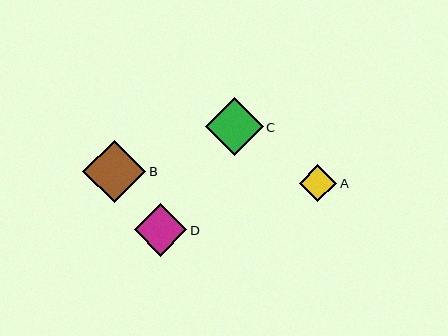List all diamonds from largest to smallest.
From largest to smallest: B, C, D, A.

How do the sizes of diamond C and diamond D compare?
Diamond C and diamond D are approximately the same size.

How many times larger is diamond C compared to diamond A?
Diamond C is approximately 1.5 times the size of diamond A.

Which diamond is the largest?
Diamond B is the largest with a size of approximately 63 pixels.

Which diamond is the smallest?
Diamond A is the smallest with a size of approximately 38 pixels.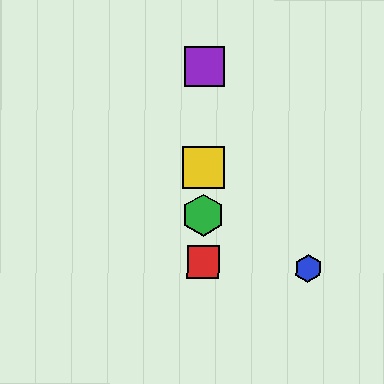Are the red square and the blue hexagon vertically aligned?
No, the red square is at x≈203 and the blue hexagon is at x≈308.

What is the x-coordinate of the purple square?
The purple square is at x≈204.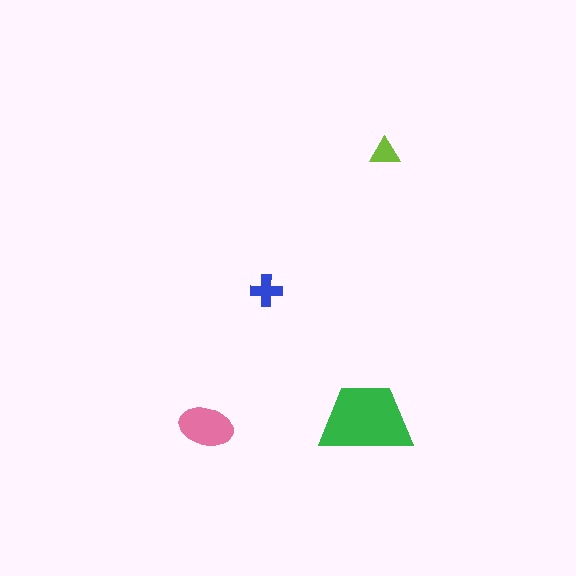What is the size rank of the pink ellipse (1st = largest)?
2nd.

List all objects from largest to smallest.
The green trapezoid, the pink ellipse, the blue cross, the lime triangle.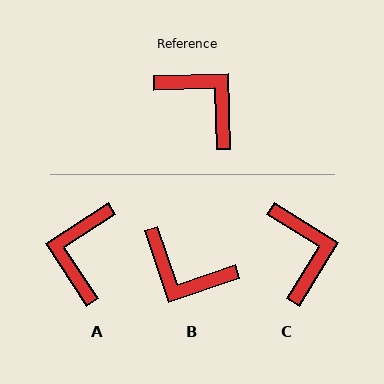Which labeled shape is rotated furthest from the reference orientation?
B, about 163 degrees away.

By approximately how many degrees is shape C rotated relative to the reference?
Approximately 33 degrees clockwise.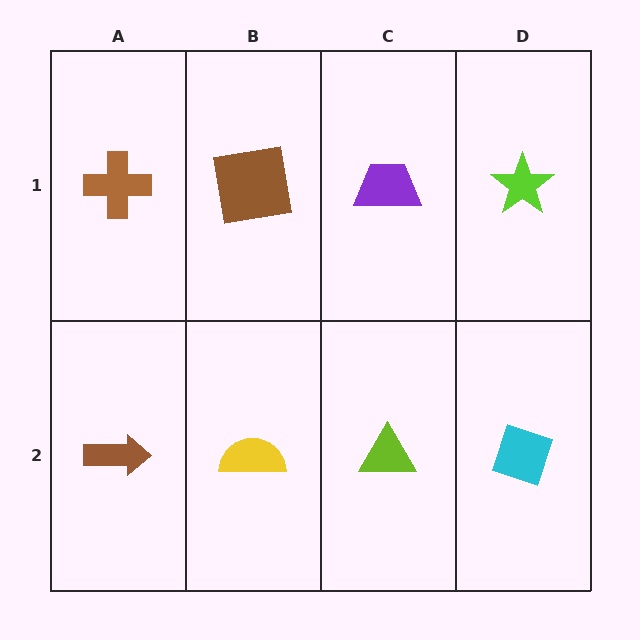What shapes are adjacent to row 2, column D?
A lime star (row 1, column D), a lime triangle (row 2, column C).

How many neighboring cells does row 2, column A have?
2.